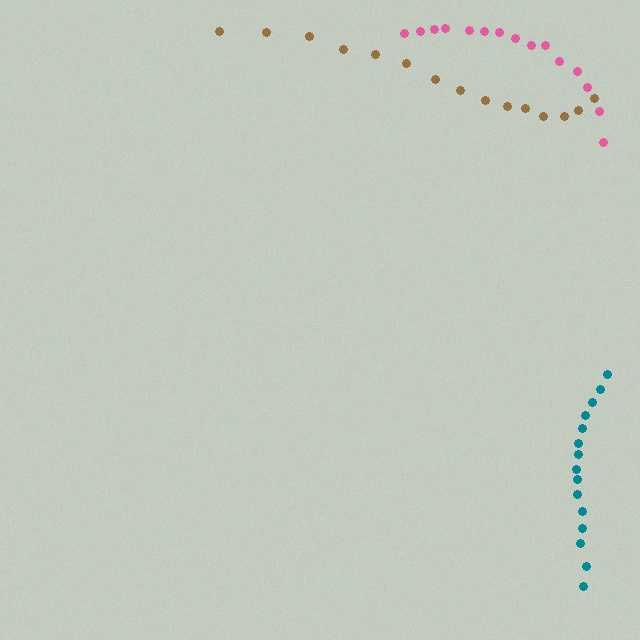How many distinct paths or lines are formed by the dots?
There are 3 distinct paths.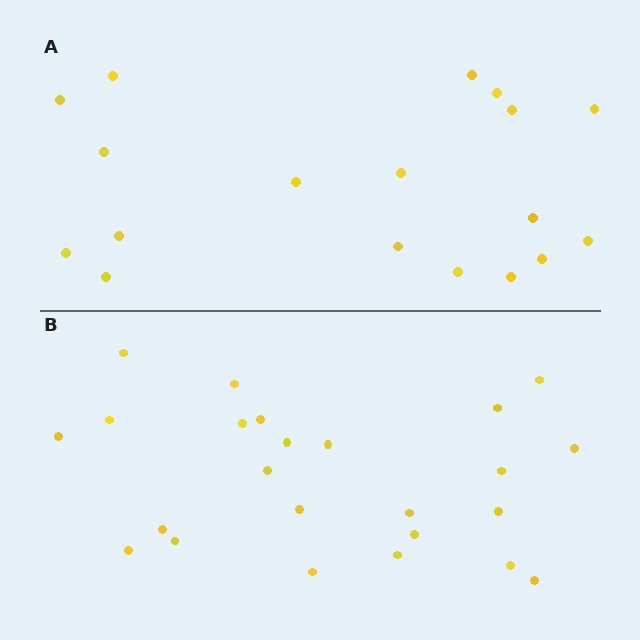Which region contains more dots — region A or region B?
Region B (the bottom region) has more dots.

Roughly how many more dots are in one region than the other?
Region B has about 6 more dots than region A.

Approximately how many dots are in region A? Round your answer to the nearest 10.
About 20 dots. (The exact count is 18, which rounds to 20.)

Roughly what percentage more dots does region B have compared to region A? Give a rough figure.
About 35% more.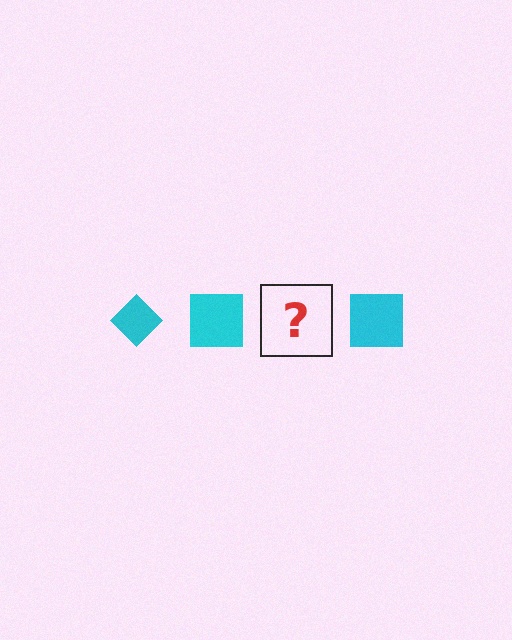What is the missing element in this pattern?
The missing element is a cyan diamond.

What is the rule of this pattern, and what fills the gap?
The rule is that the pattern cycles through diamond, square shapes in cyan. The gap should be filled with a cyan diamond.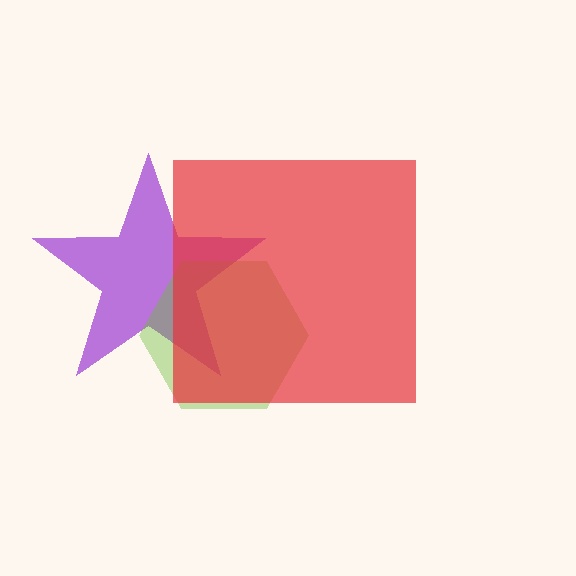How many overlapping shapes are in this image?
There are 3 overlapping shapes in the image.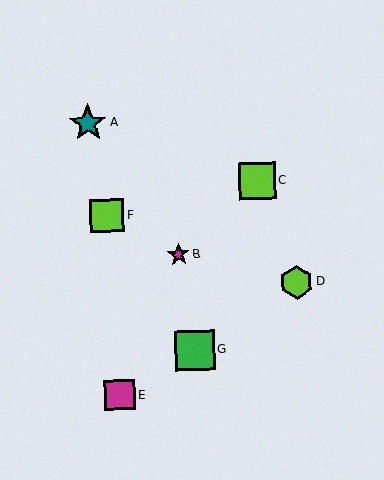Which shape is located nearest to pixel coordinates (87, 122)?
The teal star (labeled A) at (88, 123) is nearest to that location.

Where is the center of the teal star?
The center of the teal star is at (88, 123).